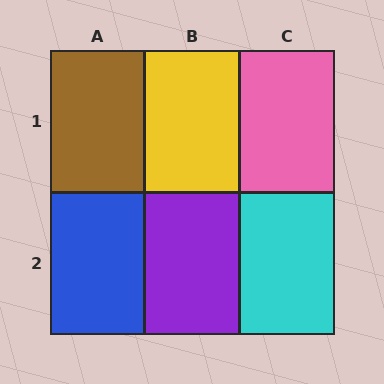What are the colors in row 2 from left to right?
Blue, purple, cyan.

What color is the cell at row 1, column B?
Yellow.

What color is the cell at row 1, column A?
Brown.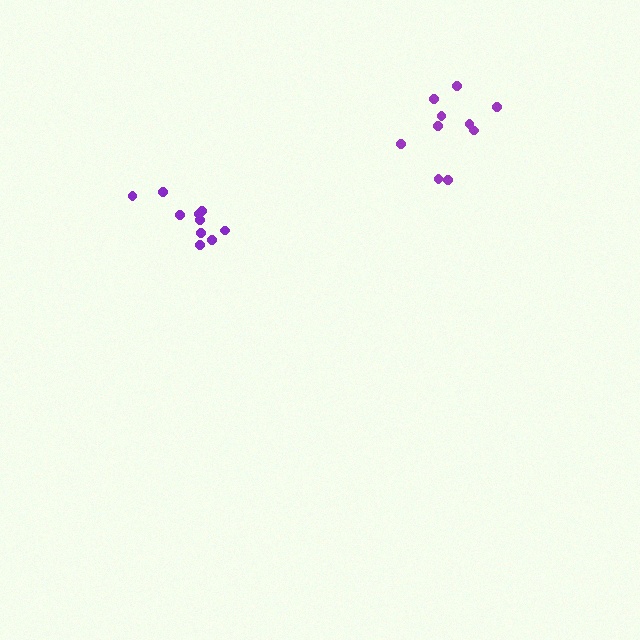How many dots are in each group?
Group 1: 10 dots, Group 2: 10 dots (20 total).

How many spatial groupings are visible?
There are 2 spatial groupings.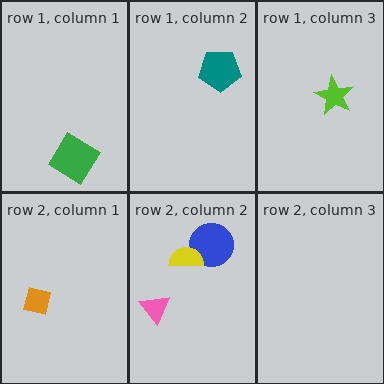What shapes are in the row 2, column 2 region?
The pink triangle, the blue circle, the yellow semicircle.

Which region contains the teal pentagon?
The row 1, column 2 region.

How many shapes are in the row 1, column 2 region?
1.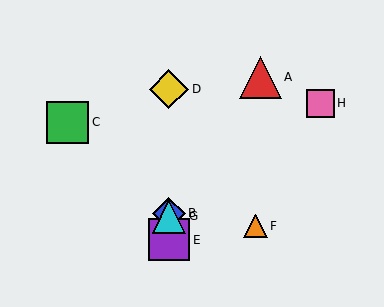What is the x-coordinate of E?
Object E is at x≈169.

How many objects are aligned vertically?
4 objects (B, D, E, G) are aligned vertically.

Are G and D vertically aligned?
Yes, both are at x≈169.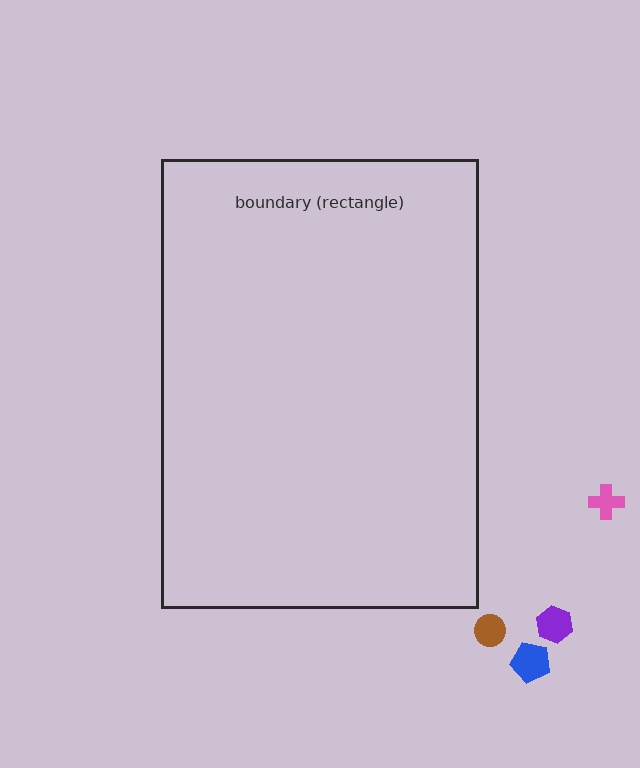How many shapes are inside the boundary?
0 inside, 4 outside.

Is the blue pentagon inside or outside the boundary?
Outside.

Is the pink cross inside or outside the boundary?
Outside.